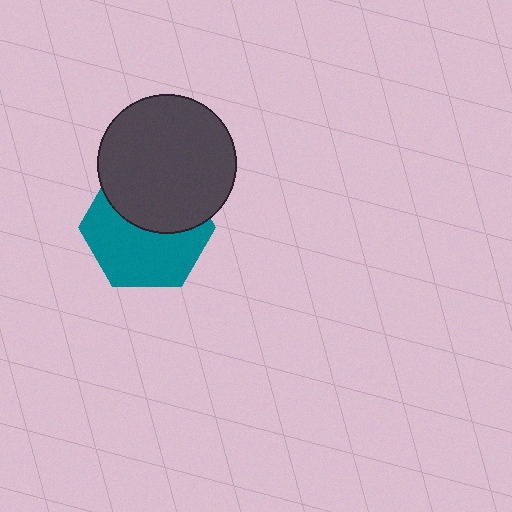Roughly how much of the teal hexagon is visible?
About half of it is visible (roughly 57%).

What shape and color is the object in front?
The object in front is a dark gray circle.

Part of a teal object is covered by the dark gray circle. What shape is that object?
It is a hexagon.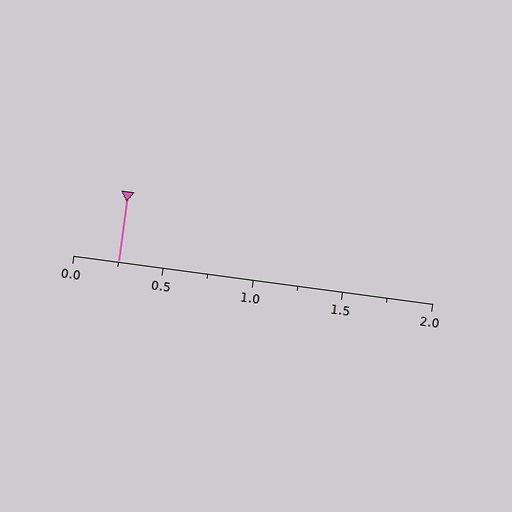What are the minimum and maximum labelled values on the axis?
The axis runs from 0.0 to 2.0.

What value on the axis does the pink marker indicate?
The marker indicates approximately 0.25.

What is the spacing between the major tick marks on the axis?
The major ticks are spaced 0.5 apart.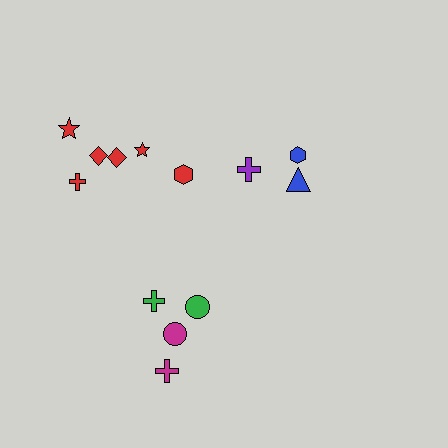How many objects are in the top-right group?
There are 3 objects.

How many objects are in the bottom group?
There are 4 objects.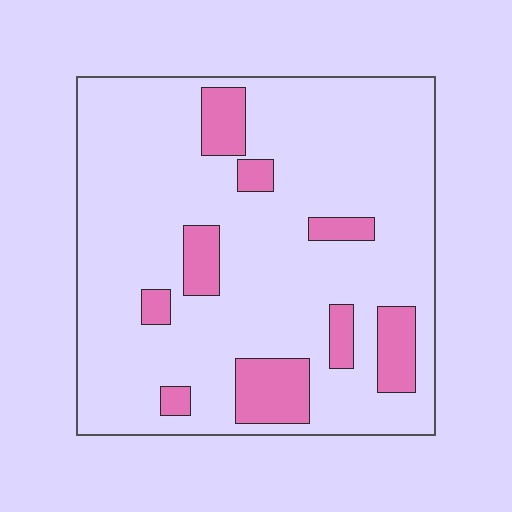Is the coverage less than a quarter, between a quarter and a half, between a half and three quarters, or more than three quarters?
Less than a quarter.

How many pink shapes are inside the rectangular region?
9.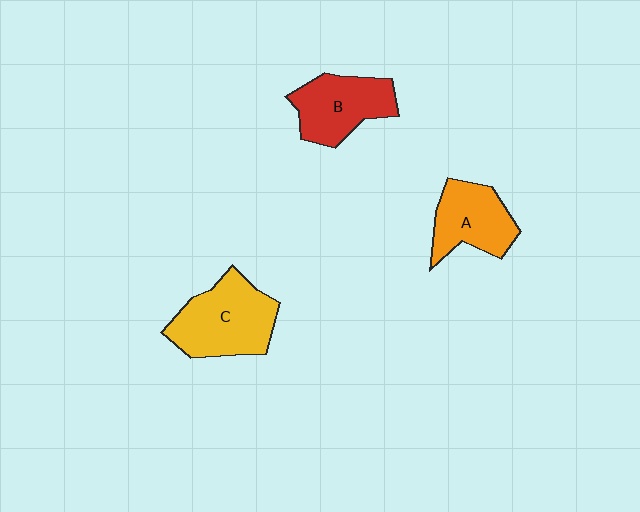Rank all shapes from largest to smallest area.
From largest to smallest: C (yellow), B (red), A (orange).